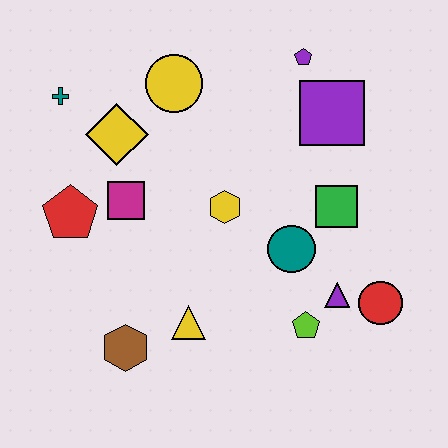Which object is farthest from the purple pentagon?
The brown hexagon is farthest from the purple pentagon.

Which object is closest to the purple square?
The purple pentagon is closest to the purple square.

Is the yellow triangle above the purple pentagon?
No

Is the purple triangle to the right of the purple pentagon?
Yes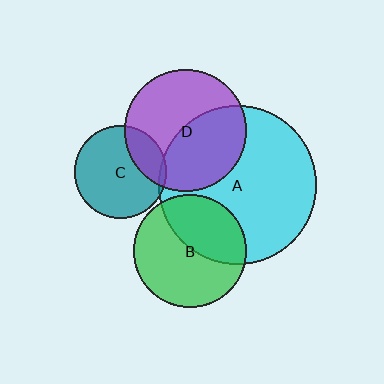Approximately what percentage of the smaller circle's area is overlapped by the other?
Approximately 25%.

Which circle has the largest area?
Circle A (cyan).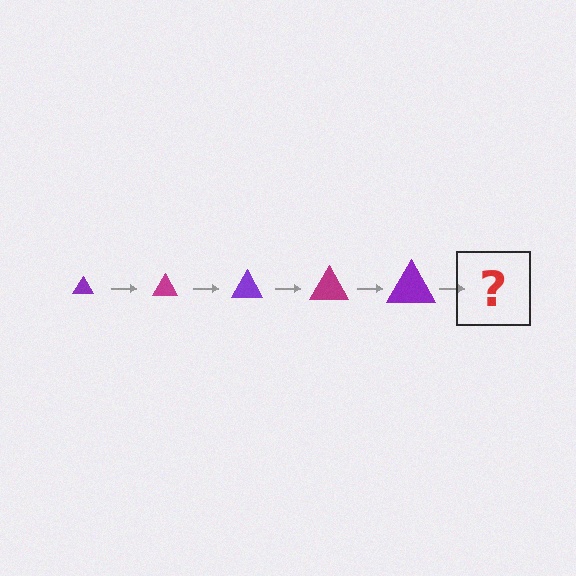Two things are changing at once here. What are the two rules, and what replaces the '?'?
The two rules are that the triangle grows larger each step and the color cycles through purple and magenta. The '?' should be a magenta triangle, larger than the previous one.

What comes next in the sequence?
The next element should be a magenta triangle, larger than the previous one.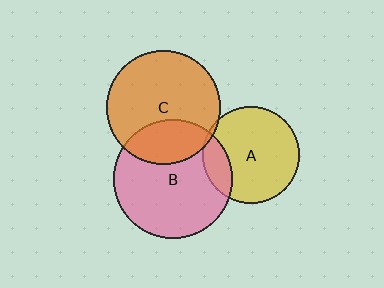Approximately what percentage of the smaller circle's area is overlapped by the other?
Approximately 20%.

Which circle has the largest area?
Circle B (pink).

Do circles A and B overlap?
Yes.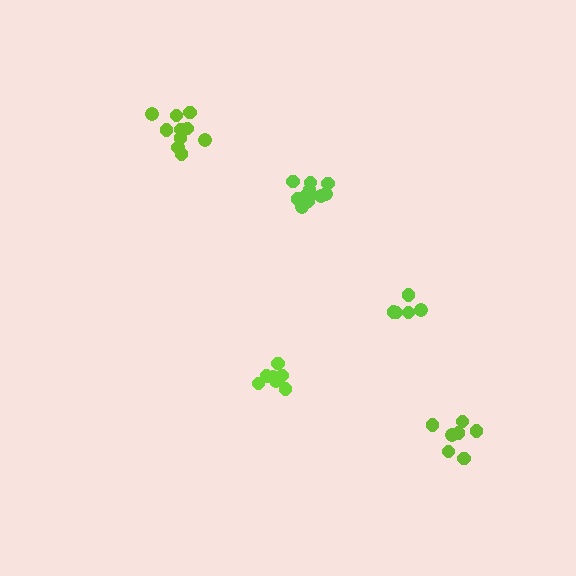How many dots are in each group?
Group 1: 7 dots, Group 2: 7 dots, Group 3: 5 dots, Group 4: 10 dots, Group 5: 11 dots (40 total).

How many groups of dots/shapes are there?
There are 5 groups.